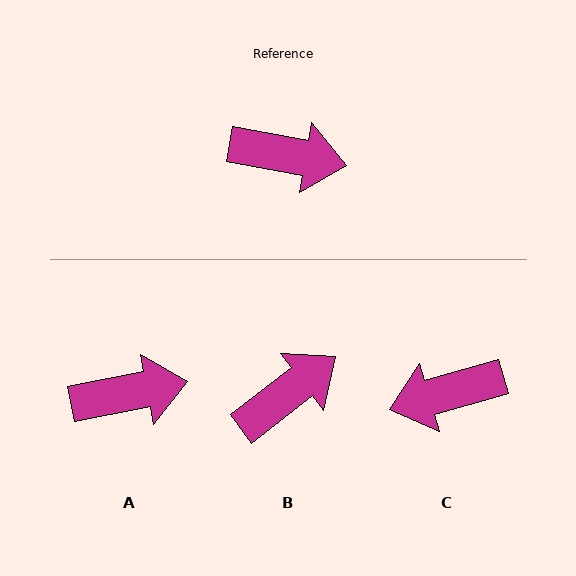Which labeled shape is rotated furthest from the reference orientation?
C, about 154 degrees away.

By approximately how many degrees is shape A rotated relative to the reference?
Approximately 21 degrees counter-clockwise.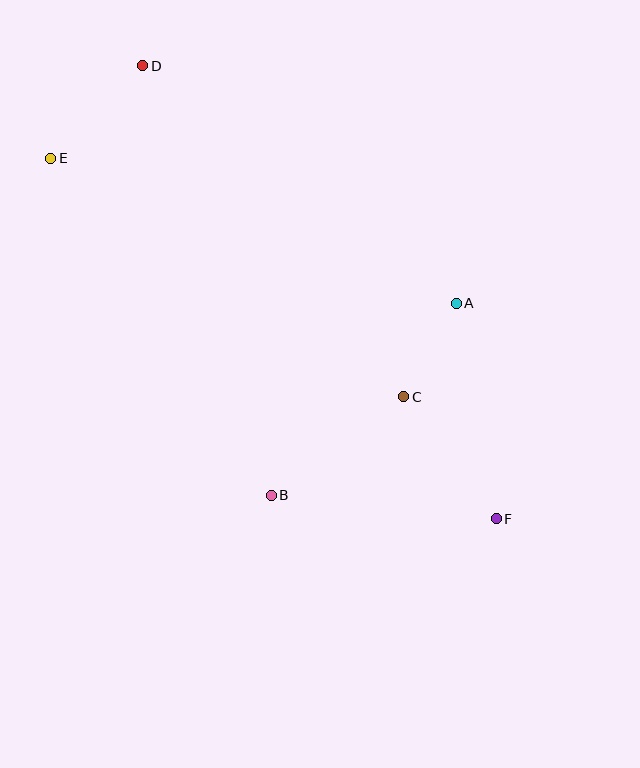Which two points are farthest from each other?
Points D and F are farthest from each other.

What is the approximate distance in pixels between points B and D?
The distance between B and D is approximately 449 pixels.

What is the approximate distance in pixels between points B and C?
The distance between B and C is approximately 165 pixels.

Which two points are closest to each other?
Points A and C are closest to each other.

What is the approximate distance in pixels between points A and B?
The distance between A and B is approximately 267 pixels.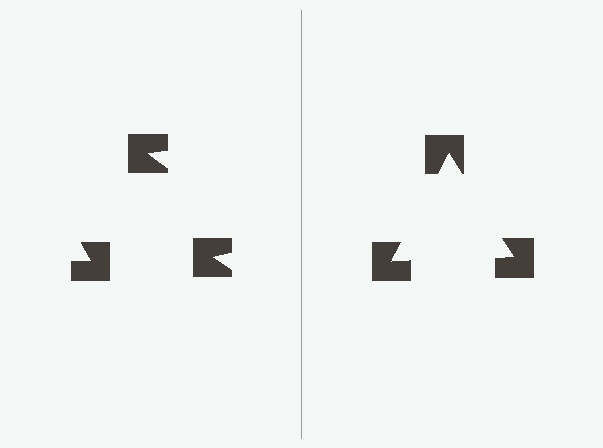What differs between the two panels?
The notched squares are positioned identically on both sides; only the wedge orientations differ. On the right they align to a triangle; on the left they are misaligned.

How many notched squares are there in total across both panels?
6 — 3 on each side.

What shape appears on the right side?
An illusory triangle.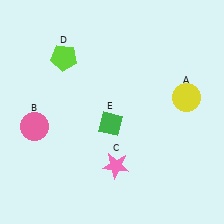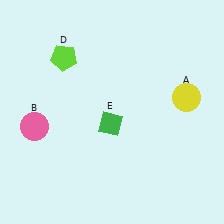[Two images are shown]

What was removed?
The pink star (C) was removed in Image 2.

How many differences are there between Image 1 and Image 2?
There is 1 difference between the two images.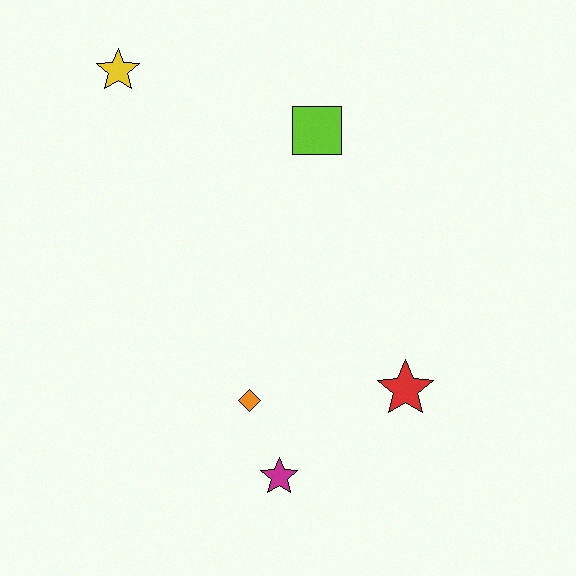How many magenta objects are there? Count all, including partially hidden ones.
There is 1 magenta object.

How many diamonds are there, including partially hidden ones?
There is 1 diamond.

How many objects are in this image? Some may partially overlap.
There are 5 objects.